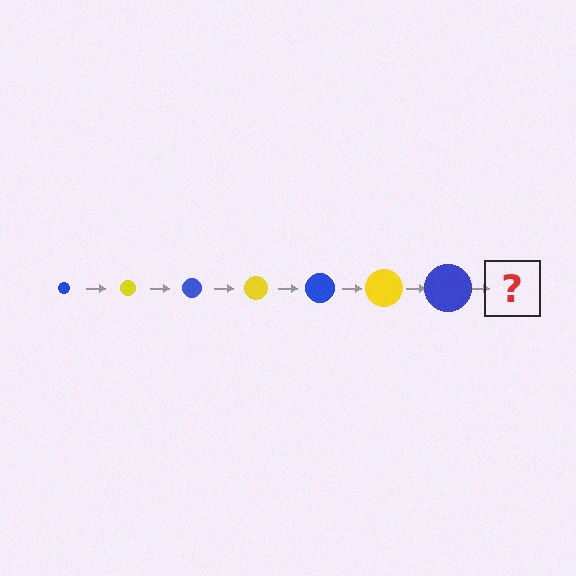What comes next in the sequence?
The next element should be a yellow circle, larger than the previous one.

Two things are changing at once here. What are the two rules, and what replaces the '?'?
The two rules are that the circle grows larger each step and the color cycles through blue and yellow. The '?' should be a yellow circle, larger than the previous one.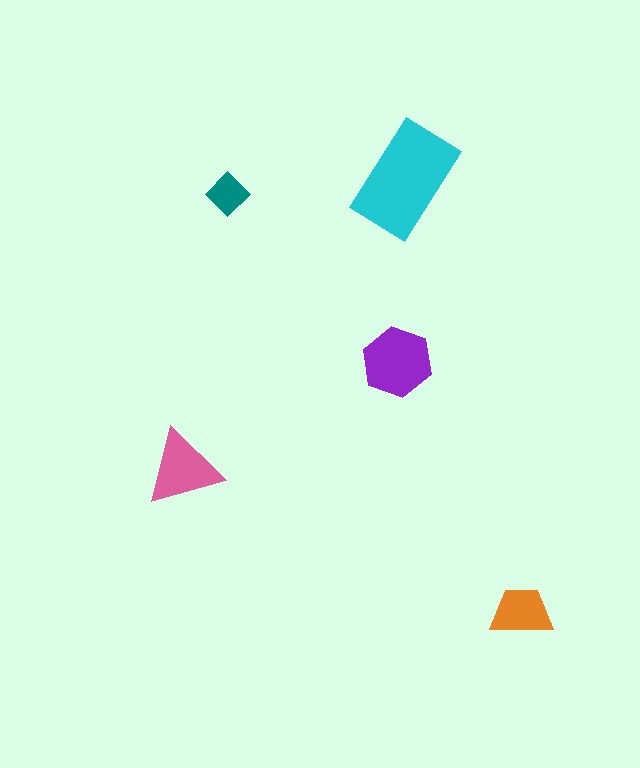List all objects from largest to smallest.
The cyan rectangle, the purple hexagon, the pink triangle, the orange trapezoid, the teal diamond.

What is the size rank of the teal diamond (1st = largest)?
5th.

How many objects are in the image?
There are 5 objects in the image.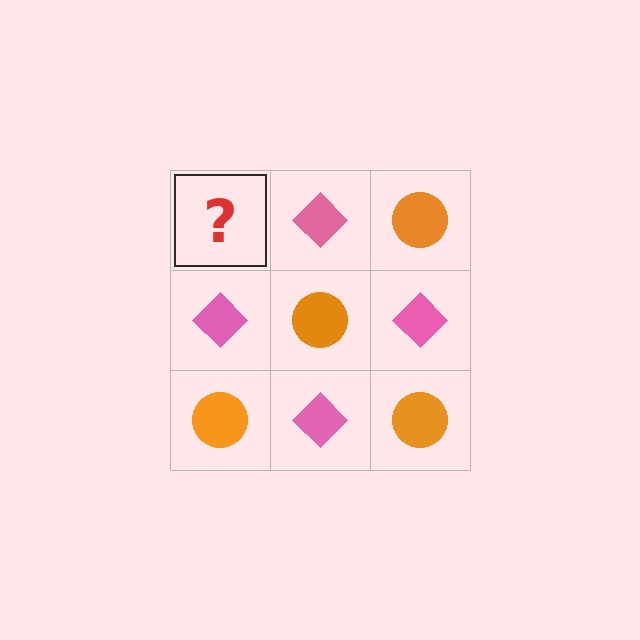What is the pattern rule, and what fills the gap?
The rule is that it alternates orange circle and pink diamond in a checkerboard pattern. The gap should be filled with an orange circle.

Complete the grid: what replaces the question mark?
The question mark should be replaced with an orange circle.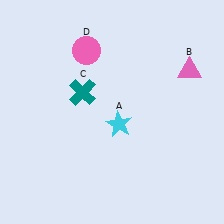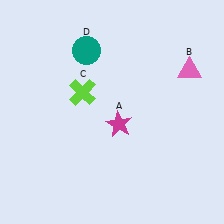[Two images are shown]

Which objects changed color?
A changed from cyan to magenta. C changed from teal to lime. D changed from pink to teal.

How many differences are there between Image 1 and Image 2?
There are 3 differences between the two images.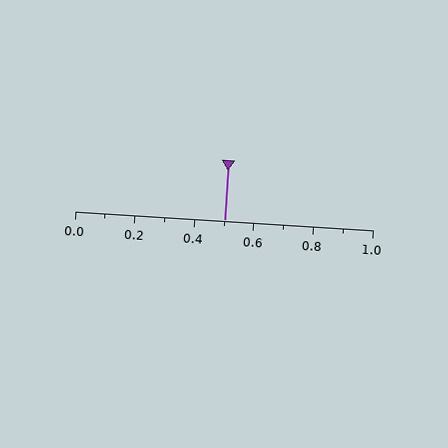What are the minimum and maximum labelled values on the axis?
The axis runs from 0.0 to 1.0.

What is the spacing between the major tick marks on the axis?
The major ticks are spaced 0.2 apart.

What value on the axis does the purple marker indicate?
The marker indicates approximately 0.5.